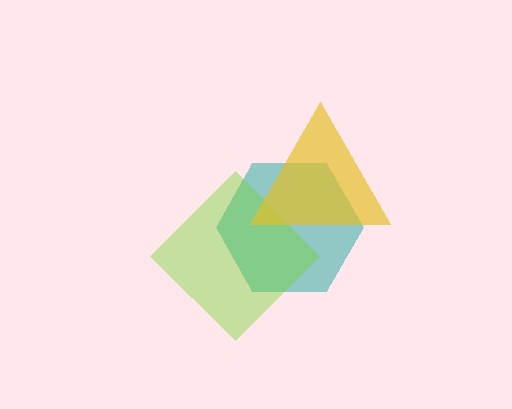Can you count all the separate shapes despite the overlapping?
Yes, there are 3 separate shapes.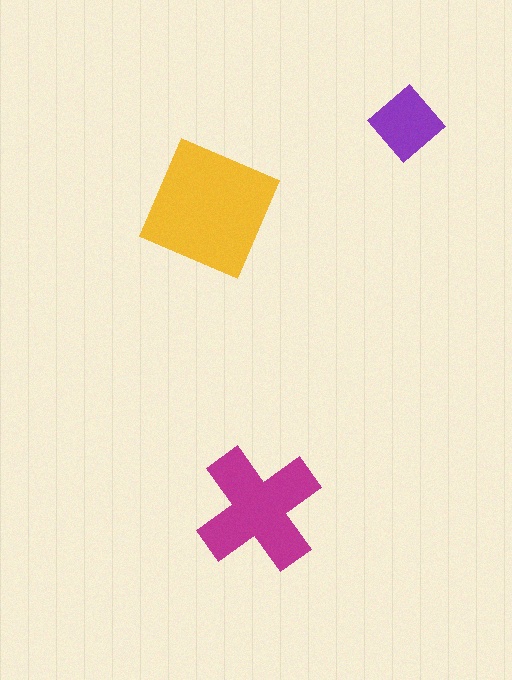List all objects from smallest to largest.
The purple diamond, the magenta cross, the yellow square.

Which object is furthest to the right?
The purple diamond is rightmost.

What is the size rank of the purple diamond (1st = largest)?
3rd.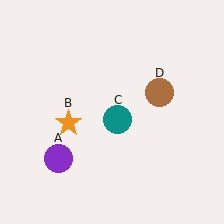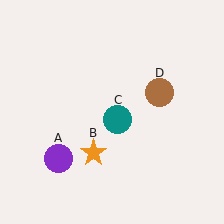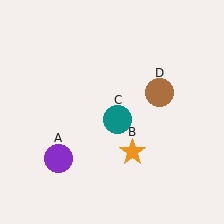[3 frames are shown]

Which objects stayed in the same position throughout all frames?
Purple circle (object A) and teal circle (object C) and brown circle (object D) remained stationary.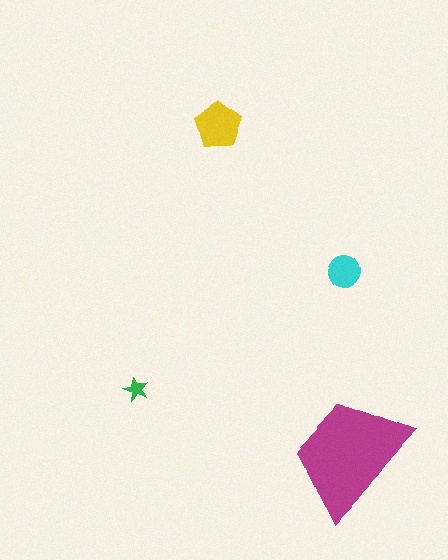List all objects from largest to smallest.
The magenta trapezoid, the yellow pentagon, the cyan circle, the green star.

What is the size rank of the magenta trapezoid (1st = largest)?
1st.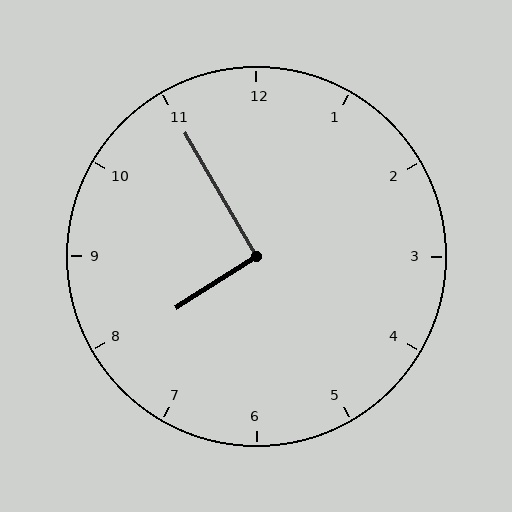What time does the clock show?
7:55.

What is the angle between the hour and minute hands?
Approximately 92 degrees.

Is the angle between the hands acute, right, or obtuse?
It is right.